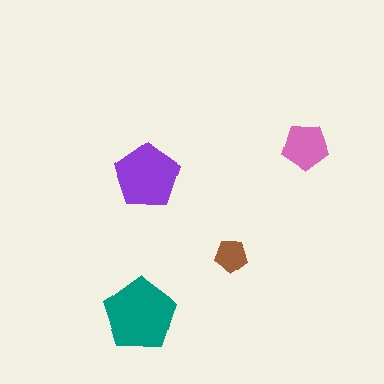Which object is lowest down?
The teal pentagon is bottommost.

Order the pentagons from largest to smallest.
the teal one, the purple one, the pink one, the brown one.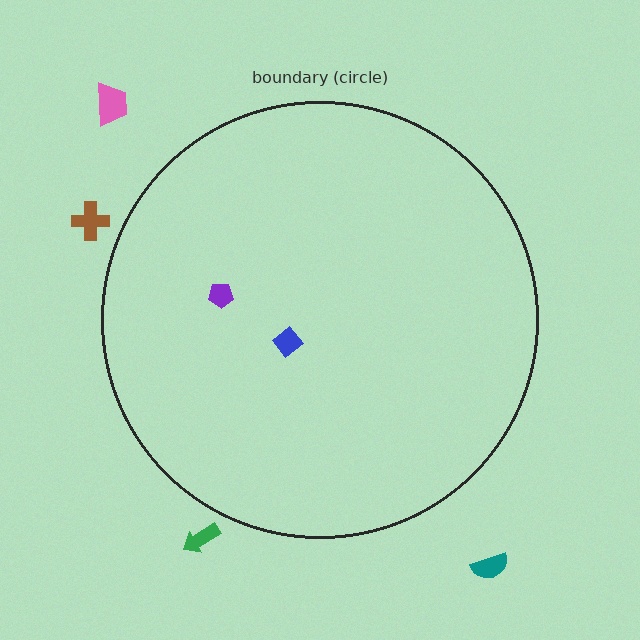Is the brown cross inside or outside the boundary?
Outside.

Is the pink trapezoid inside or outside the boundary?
Outside.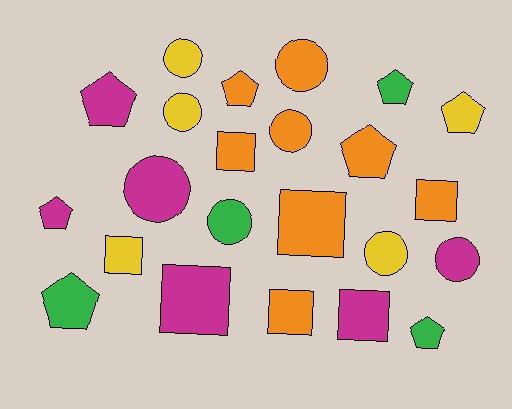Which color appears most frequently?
Orange, with 8 objects.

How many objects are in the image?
There are 23 objects.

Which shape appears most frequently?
Circle, with 8 objects.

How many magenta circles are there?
There are 2 magenta circles.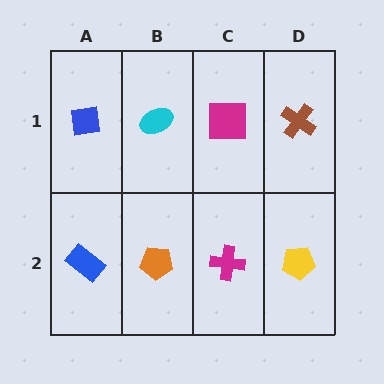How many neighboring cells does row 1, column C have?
3.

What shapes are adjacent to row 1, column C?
A magenta cross (row 2, column C), a cyan ellipse (row 1, column B), a brown cross (row 1, column D).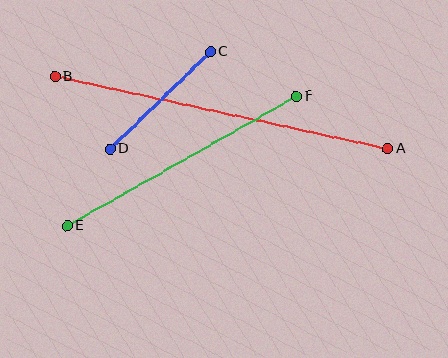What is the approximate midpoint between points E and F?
The midpoint is at approximately (182, 161) pixels.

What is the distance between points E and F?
The distance is approximately 264 pixels.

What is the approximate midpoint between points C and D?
The midpoint is at approximately (160, 100) pixels.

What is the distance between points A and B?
The distance is approximately 341 pixels.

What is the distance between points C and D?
The distance is approximately 140 pixels.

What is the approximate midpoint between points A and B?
The midpoint is at approximately (221, 112) pixels.